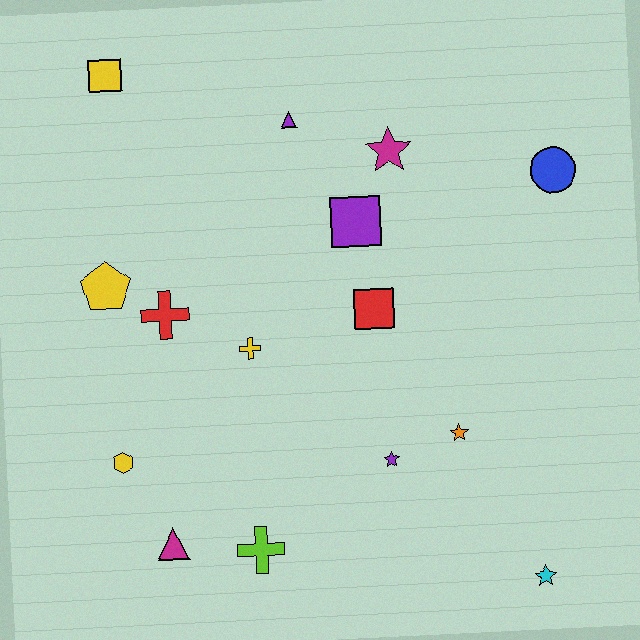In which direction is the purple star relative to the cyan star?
The purple star is to the left of the cyan star.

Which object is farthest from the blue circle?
The magenta triangle is farthest from the blue circle.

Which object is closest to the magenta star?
The purple square is closest to the magenta star.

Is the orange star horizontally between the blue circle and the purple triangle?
Yes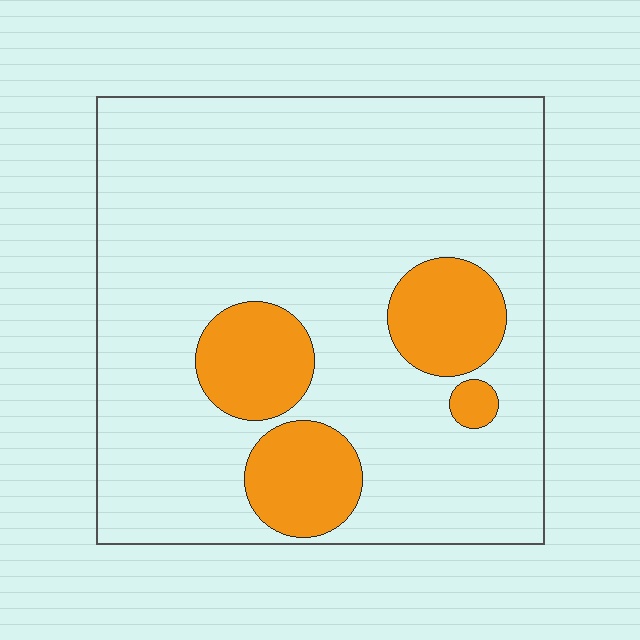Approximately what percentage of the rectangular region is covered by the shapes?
Approximately 20%.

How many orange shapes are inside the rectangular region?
4.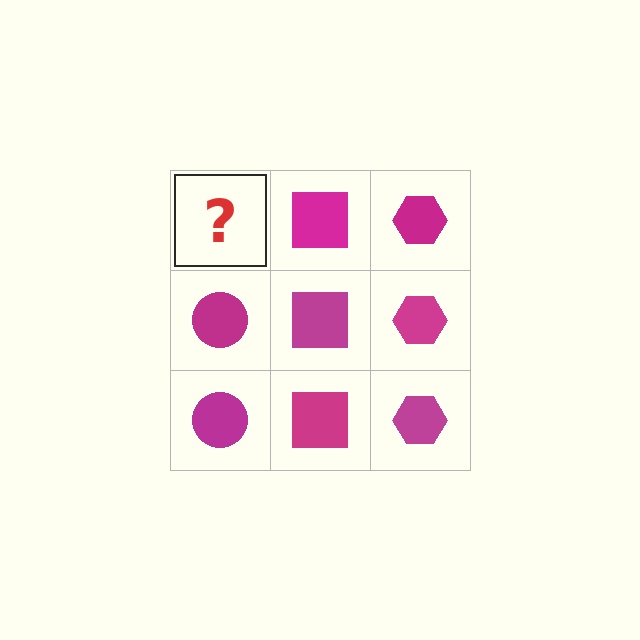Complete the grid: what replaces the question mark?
The question mark should be replaced with a magenta circle.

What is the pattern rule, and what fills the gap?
The rule is that each column has a consistent shape. The gap should be filled with a magenta circle.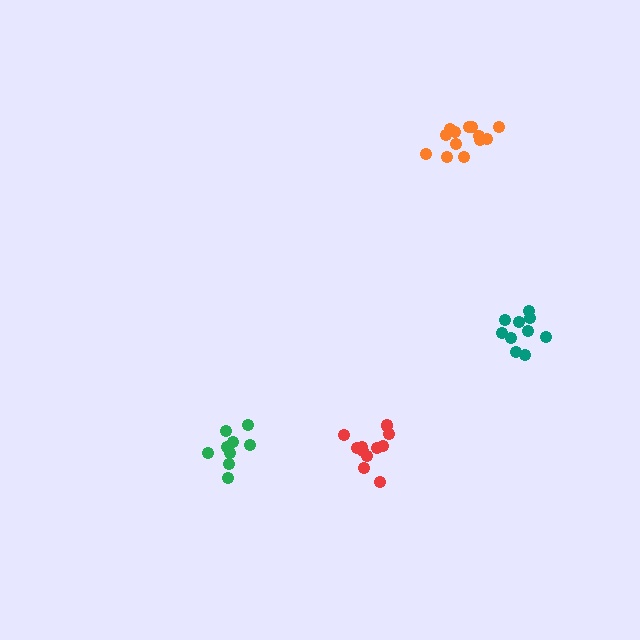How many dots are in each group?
Group 1: 10 dots, Group 2: 13 dots, Group 3: 11 dots, Group 4: 9 dots (43 total).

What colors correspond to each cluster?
The clusters are colored: teal, orange, red, green.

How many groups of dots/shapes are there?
There are 4 groups.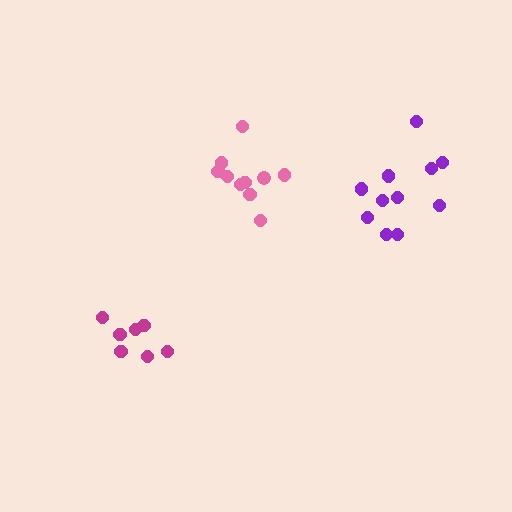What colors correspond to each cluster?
The clusters are colored: magenta, pink, purple.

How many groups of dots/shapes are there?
There are 3 groups.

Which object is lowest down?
The magenta cluster is bottommost.